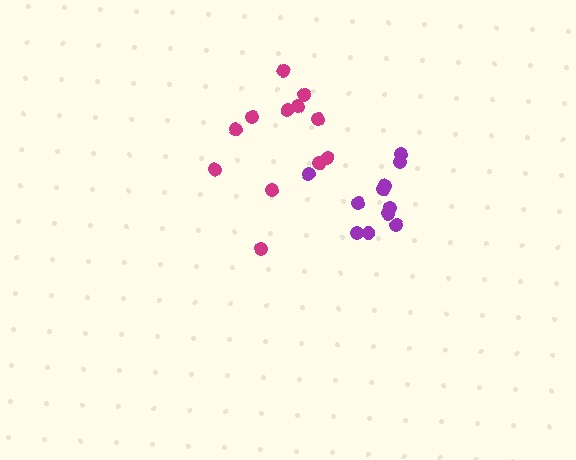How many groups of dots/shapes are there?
There are 2 groups.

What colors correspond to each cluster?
The clusters are colored: purple, magenta.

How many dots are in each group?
Group 1: 11 dots, Group 2: 12 dots (23 total).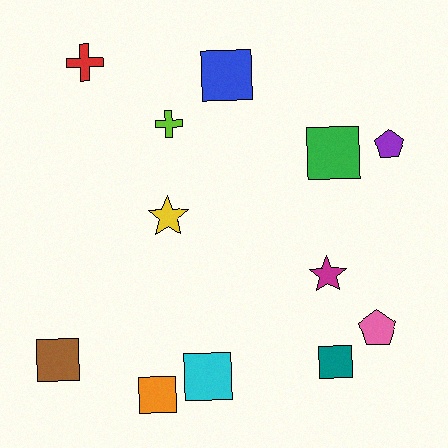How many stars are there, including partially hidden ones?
There are 2 stars.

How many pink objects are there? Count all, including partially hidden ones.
There is 1 pink object.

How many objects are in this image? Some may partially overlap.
There are 12 objects.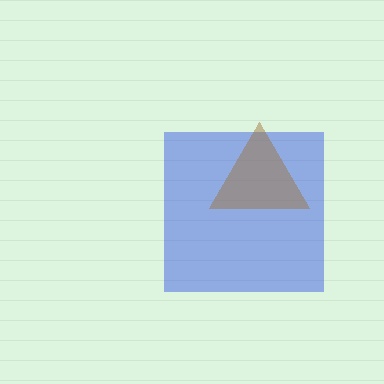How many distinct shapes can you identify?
There are 2 distinct shapes: a blue square, a brown triangle.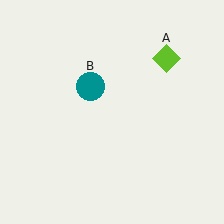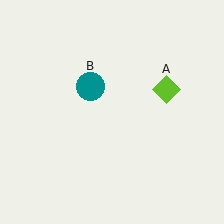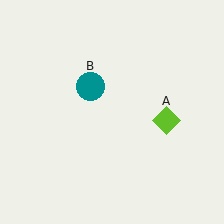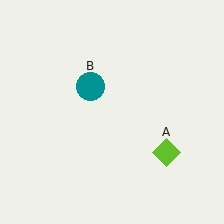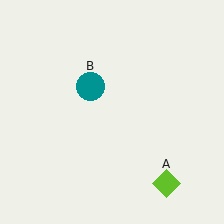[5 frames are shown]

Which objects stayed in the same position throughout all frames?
Teal circle (object B) remained stationary.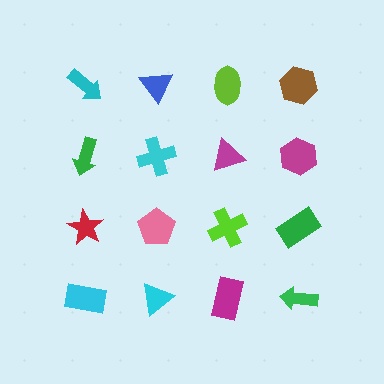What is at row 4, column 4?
A green arrow.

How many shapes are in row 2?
4 shapes.